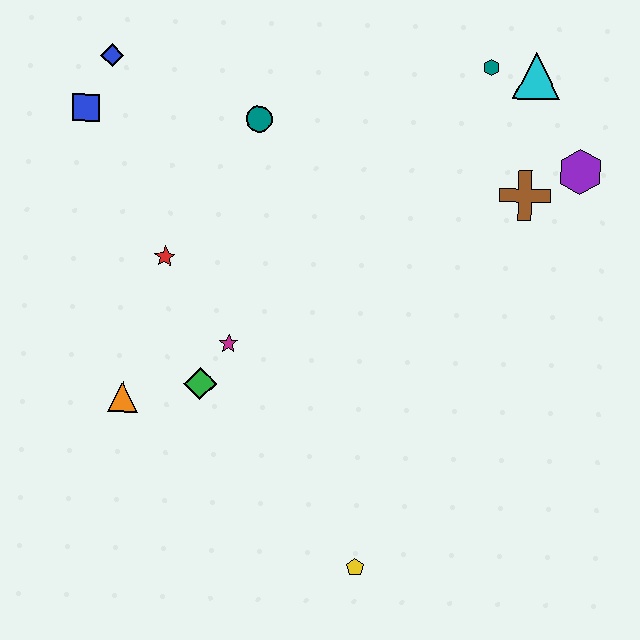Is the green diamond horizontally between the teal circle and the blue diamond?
Yes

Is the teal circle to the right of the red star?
Yes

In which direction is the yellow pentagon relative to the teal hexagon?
The yellow pentagon is below the teal hexagon.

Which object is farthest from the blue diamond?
The yellow pentagon is farthest from the blue diamond.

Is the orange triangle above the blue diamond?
No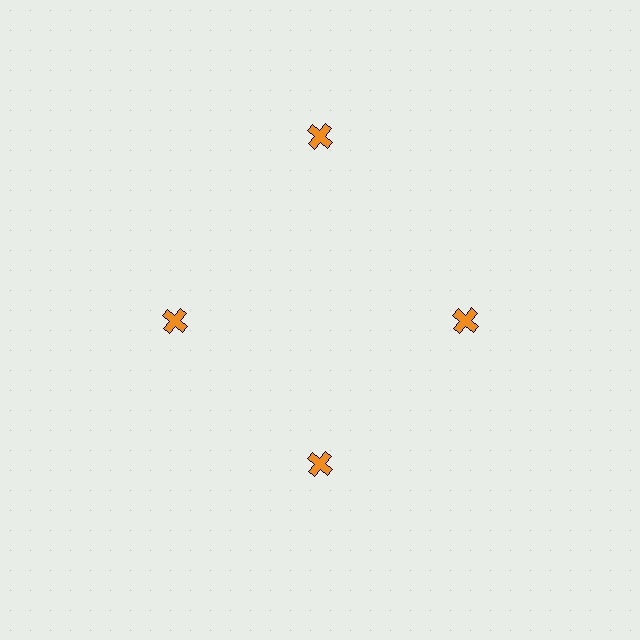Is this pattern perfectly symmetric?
No. The 4 orange crosses are arranged in a ring, but one element near the 12 o'clock position is pushed outward from the center, breaking the 4-fold rotational symmetry.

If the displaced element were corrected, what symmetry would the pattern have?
It would have 4-fold rotational symmetry — the pattern would map onto itself every 90 degrees.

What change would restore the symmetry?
The symmetry would be restored by moving it inward, back onto the ring so that all 4 crosses sit at equal angles and equal distance from the center.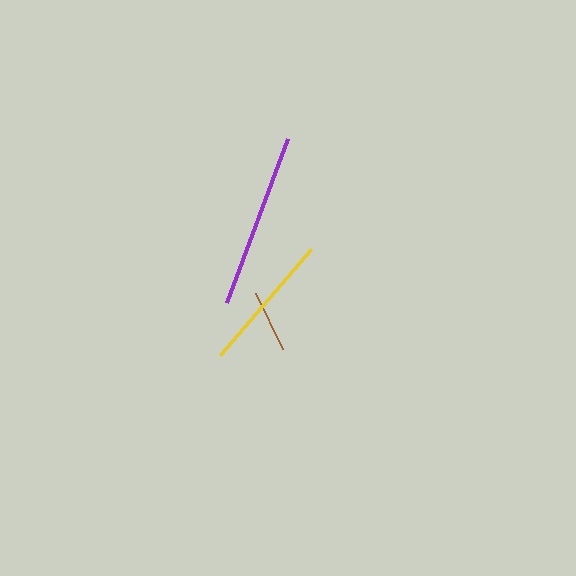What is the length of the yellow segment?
The yellow segment is approximately 140 pixels long.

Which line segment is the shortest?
The brown line is the shortest at approximately 62 pixels.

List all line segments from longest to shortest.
From longest to shortest: purple, yellow, brown.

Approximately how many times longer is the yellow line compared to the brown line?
The yellow line is approximately 2.3 times the length of the brown line.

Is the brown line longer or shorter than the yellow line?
The yellow line is longer than the brown line.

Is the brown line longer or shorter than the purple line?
The purple line is longer than the brown line.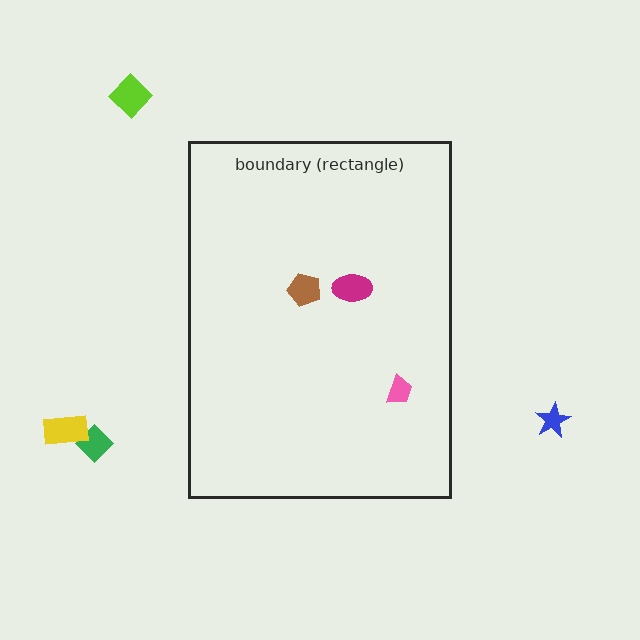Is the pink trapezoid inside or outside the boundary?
Inside.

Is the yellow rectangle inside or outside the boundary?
Outside.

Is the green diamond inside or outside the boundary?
Outside.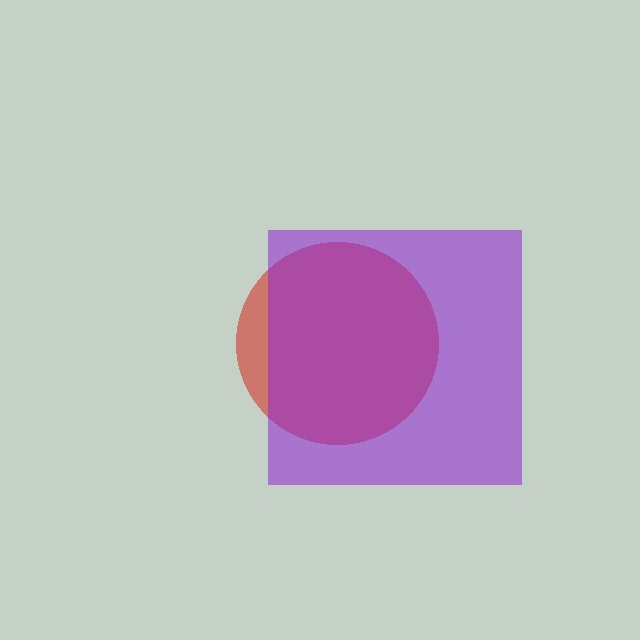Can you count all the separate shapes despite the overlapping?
Yes, there are 2 separate shapes.